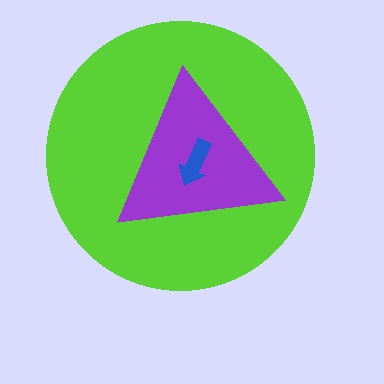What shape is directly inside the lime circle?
The purple triangle.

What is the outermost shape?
The lime circle.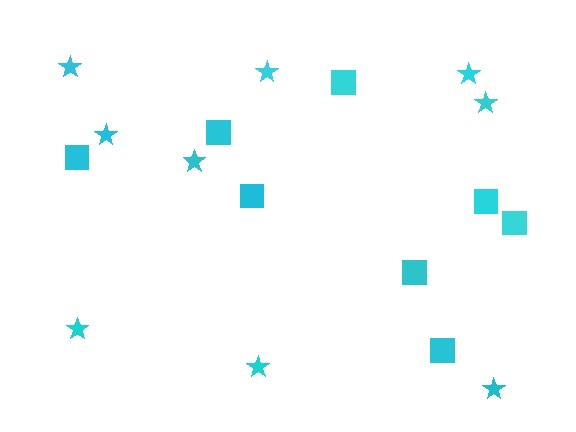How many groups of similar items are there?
There are 2 groups: one group of squares (8) and one group of stars (9).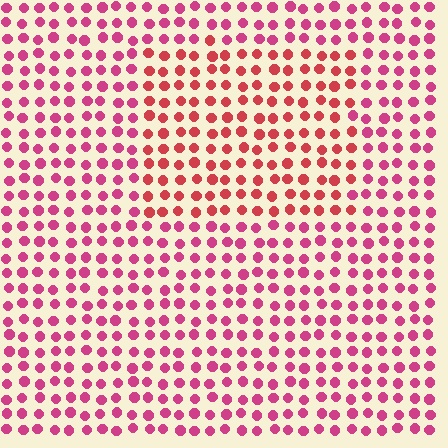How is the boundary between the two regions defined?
The boundary is defined purely by a slight shift in hue (about 26 degrees). Spacing, size, and orientation are identical on both sides.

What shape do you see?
I see a rectangle.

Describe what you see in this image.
The image is filled with small magenta elements in a uniform arrangement. A rectangle-shaped region is visible where the elements are tinted to a slightly different hue, forming a subtle color boundary.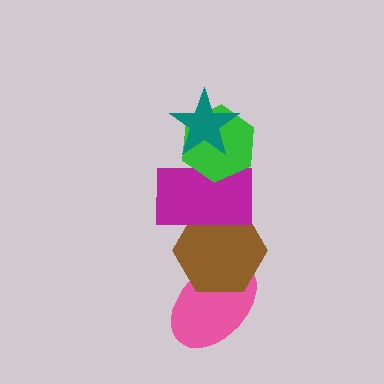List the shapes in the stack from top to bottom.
From top to bottom: the teal star, the green hexagon, the magenta rectangle, the brown hexagon, the pink ellipse.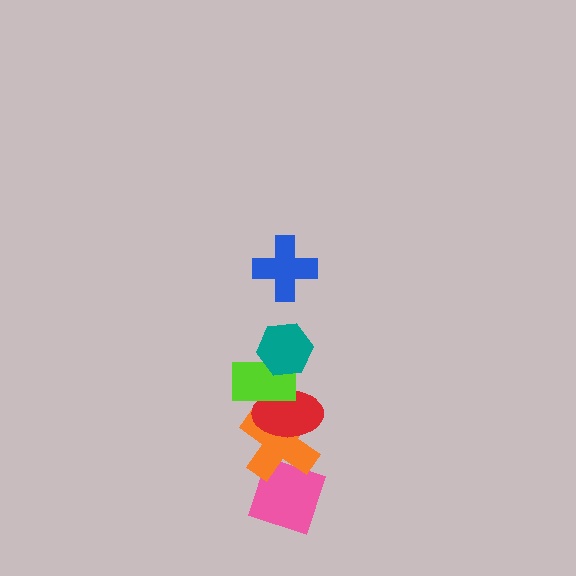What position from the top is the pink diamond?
The pink diamond is 6th from the top.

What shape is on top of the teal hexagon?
The blue cross is on top of the teal hexagon.